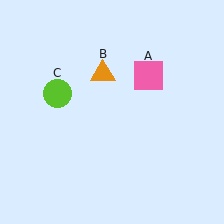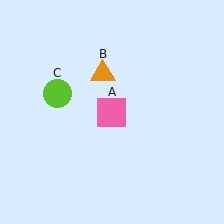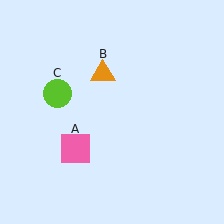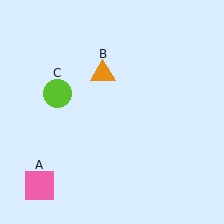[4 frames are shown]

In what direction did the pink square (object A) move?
The pink square (object A) moved down and to the left.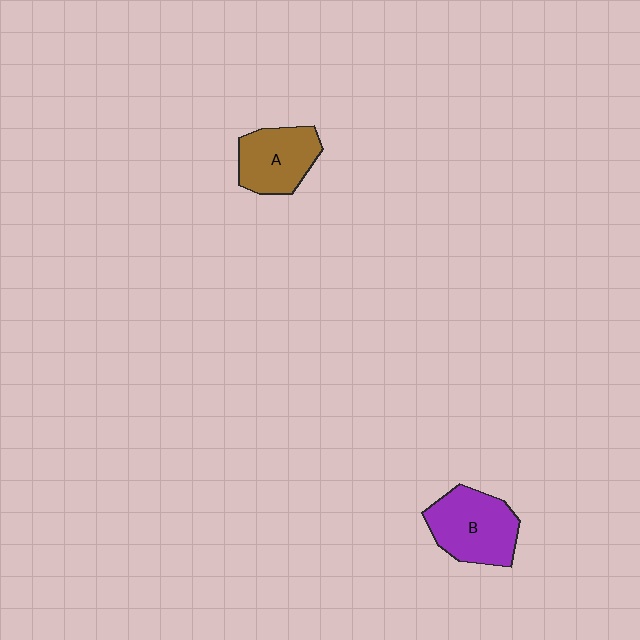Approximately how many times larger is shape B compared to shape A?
Approximately 1.2 times.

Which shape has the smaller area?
Shape A (brown).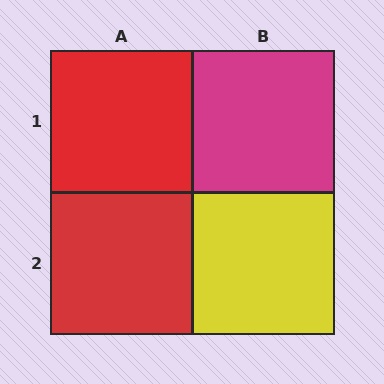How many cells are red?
2 cells are red.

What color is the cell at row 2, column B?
Yellow.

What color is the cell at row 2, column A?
Red.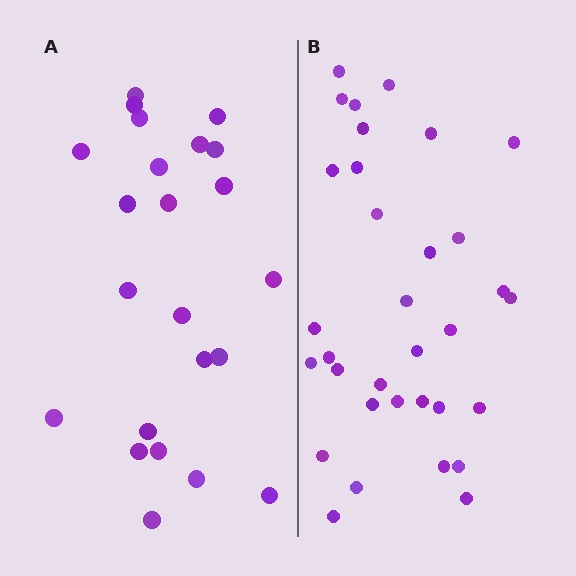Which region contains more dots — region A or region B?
Region B (the right region) has more dots.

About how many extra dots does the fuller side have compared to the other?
Region B has roughly 10 or so more dots than region A.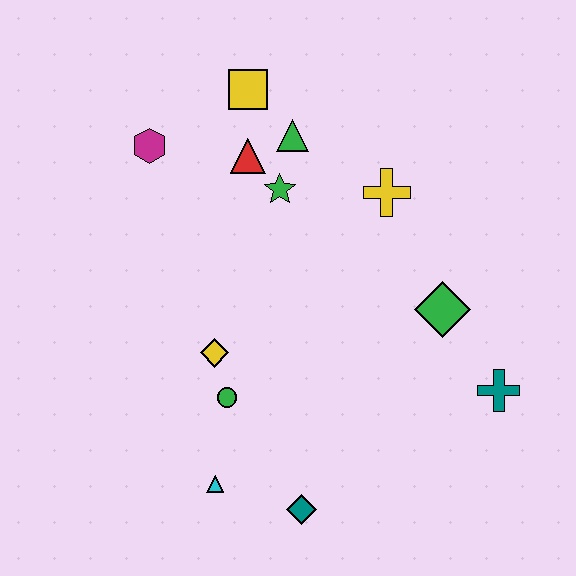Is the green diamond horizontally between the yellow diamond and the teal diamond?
No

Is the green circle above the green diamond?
No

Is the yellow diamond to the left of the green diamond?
Yes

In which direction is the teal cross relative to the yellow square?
The teal cross is below the yellow square.